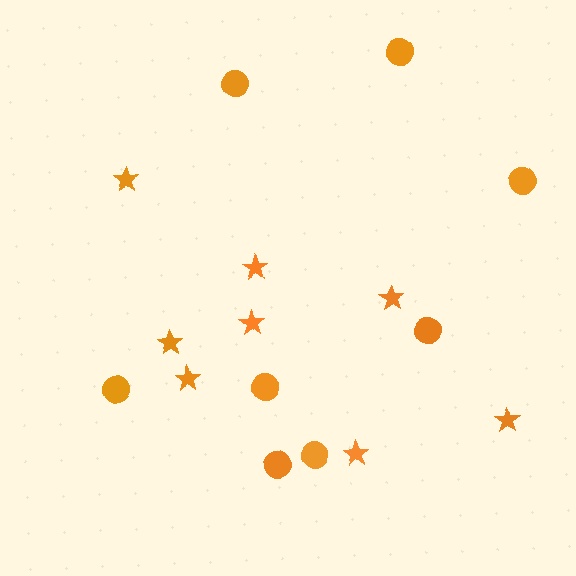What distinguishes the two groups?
There are 2 groups: one group of circles (8) and one group of stars (8).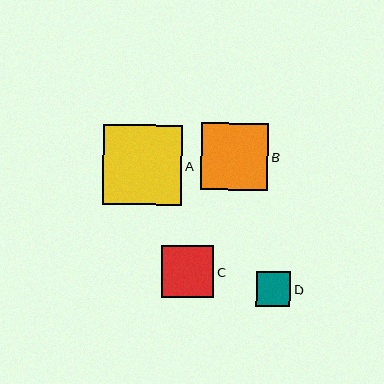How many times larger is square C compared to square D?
Square C is approximately 1.5 times the size of square D.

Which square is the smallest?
Square D is the smallest with a size of approximately 34 pixels.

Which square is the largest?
Square A is the largest with a size of approximately 79 pixels.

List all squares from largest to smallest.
From largest to smallest: A, B, C, D.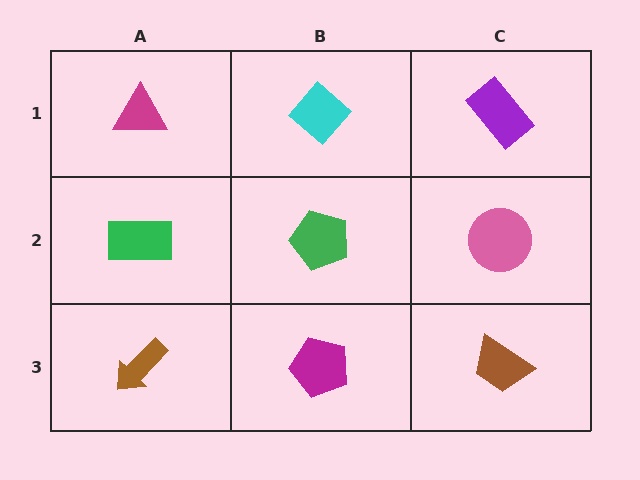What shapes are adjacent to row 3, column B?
A green pentagon (row 2, column B), a brown arrow (row 3, column A), a brown trapezoid (row 3, column C).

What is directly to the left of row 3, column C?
A magenta pentagon.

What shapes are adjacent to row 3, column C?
A pink circle (row 2, column C), a magenta pentagon (row 3, column B).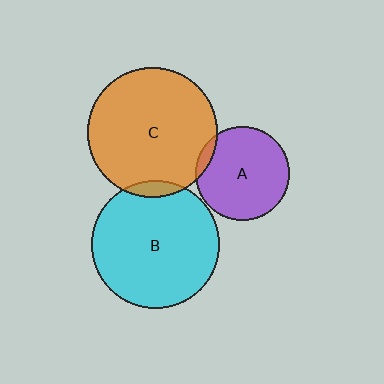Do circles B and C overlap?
Yes.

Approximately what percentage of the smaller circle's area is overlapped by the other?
Approximately 5%.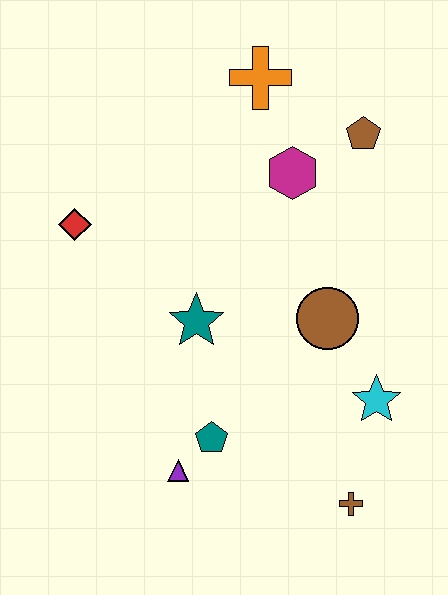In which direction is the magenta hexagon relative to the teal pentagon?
The magenta hexagon is above the teal pentagon.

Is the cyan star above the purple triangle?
Yes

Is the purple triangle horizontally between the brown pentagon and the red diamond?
Yes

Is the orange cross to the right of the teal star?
Yes